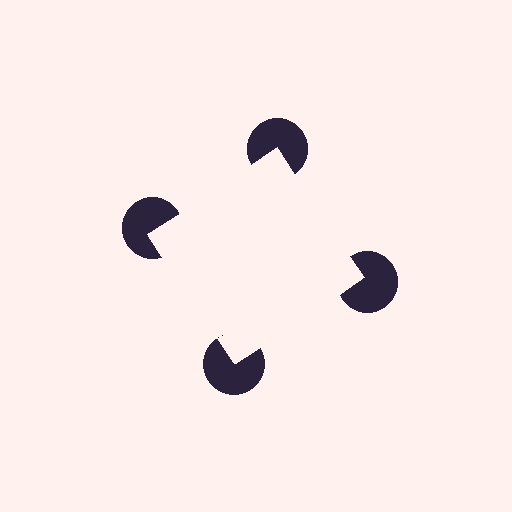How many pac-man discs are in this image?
There are 4 — one at each vertex of the illusory square.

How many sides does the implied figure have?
4 sides.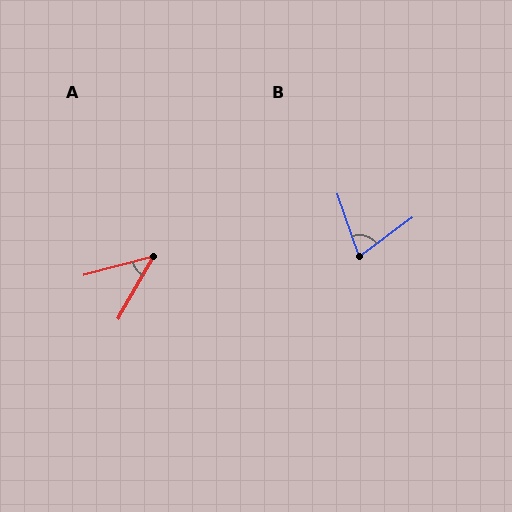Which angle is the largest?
B, at approximately 73 degrees.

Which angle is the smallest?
A, at approximately 45 degrees.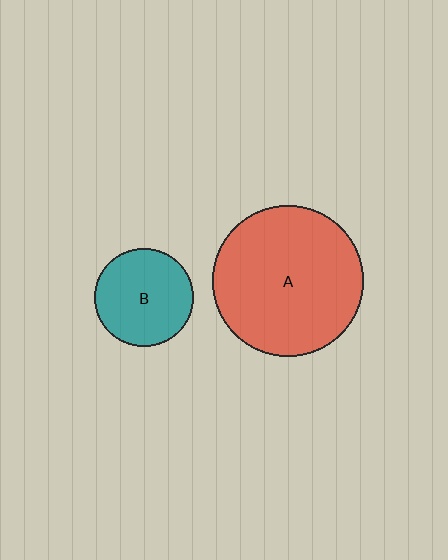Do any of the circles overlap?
No, none of the circles overlap.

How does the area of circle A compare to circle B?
Approximately 2.3 times.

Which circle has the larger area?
Circle A (red).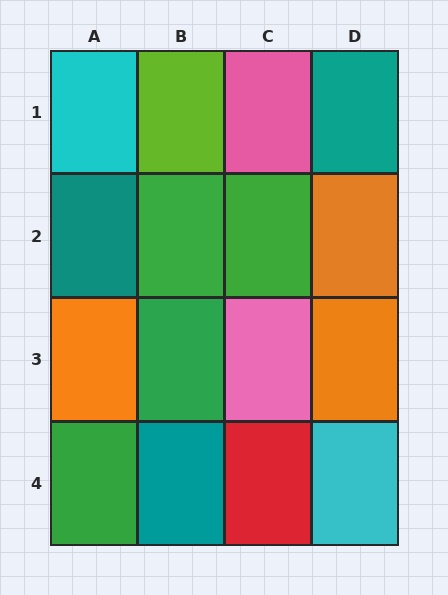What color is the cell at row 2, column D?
Orange.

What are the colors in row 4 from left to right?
Green, teal, red, cyan.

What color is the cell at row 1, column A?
Cyan.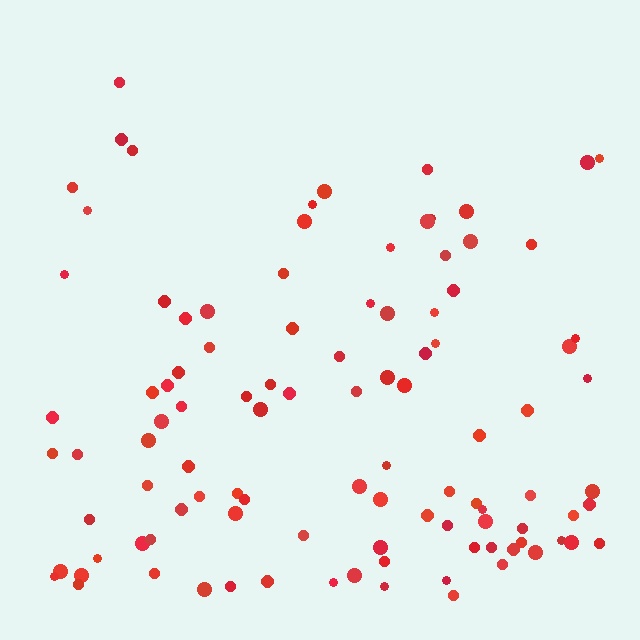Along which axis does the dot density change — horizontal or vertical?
Vertical.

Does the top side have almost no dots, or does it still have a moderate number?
Still a moderate number, just noticeably fewer than the bottom.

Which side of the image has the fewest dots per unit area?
The top.